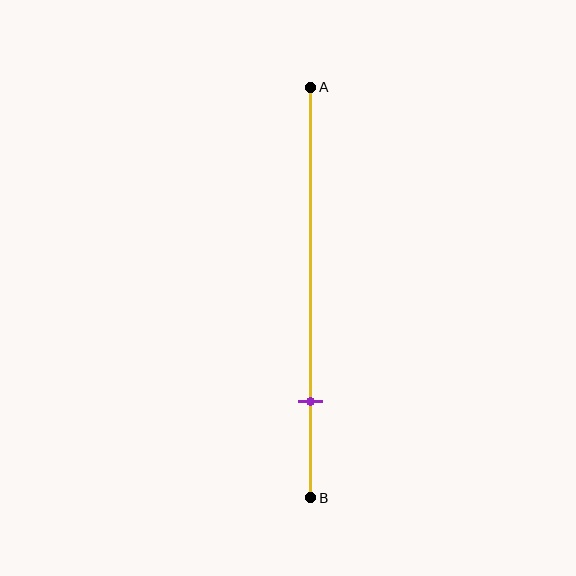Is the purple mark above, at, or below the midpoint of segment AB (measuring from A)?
The purple mark is below the midpoint of segment AB.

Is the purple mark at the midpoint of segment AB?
No, the mark is at about 75% from A, not at the 50% midpoint.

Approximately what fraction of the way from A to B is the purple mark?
The purple mark is approximately 75% of the way from A to B.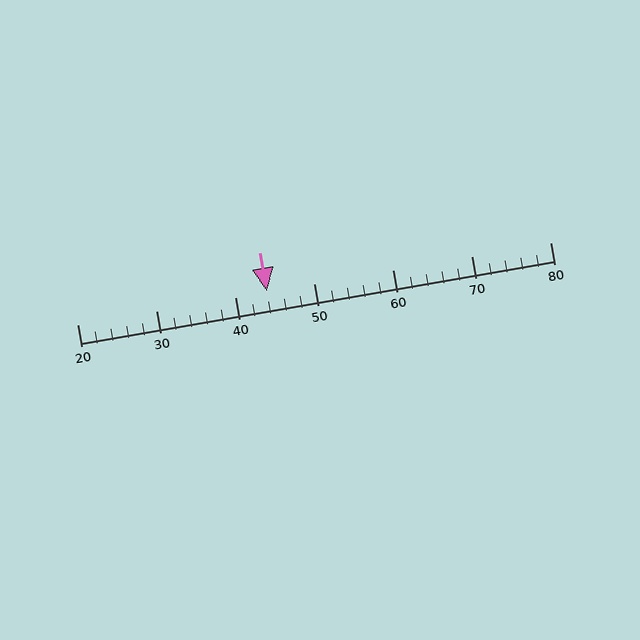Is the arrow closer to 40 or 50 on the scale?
The arrow is closer to 40.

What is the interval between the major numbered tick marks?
The major tick marks are spaced 10 units apart.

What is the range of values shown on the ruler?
The ruler shows values from 20 to 80.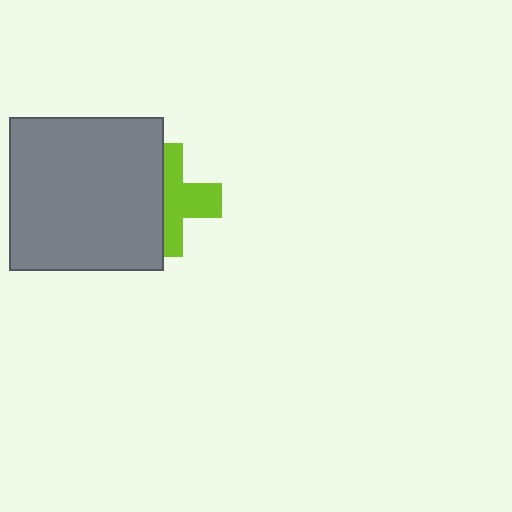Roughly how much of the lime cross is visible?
About half of it is visible (roughly 53%).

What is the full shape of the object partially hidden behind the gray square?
The partially hidden object is a lime cross.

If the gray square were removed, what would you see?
You would see the complete lime cross.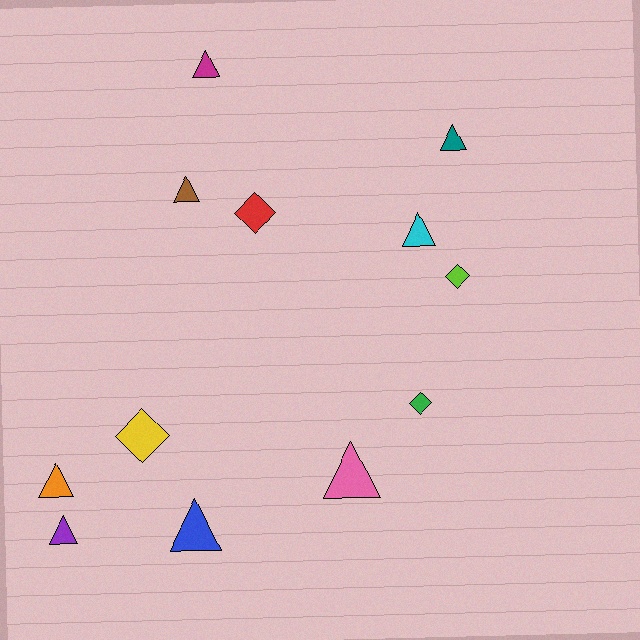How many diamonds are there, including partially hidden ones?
There are 4 diamonds.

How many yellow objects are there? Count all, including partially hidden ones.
There is 1 yellow object.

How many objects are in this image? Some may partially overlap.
There are 12 objects.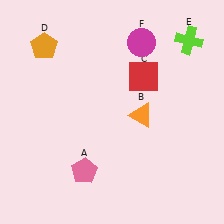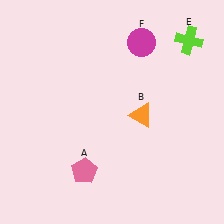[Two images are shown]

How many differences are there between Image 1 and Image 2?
There are 2 differences between the two images.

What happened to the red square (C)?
The red square (C) was removed in Image 2. It was in the top-right area of Image 1.